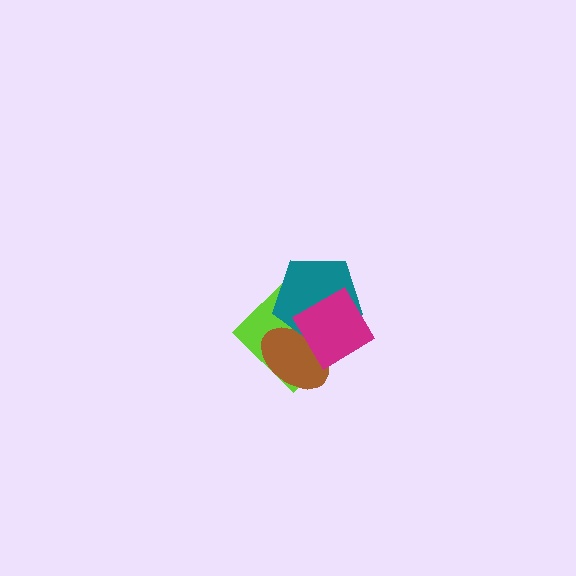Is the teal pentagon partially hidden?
Yes, it is partially covered by another shape.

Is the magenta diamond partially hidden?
No, no other shape covers it.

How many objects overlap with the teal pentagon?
3 objects overlap with the teal pentagon.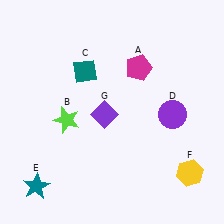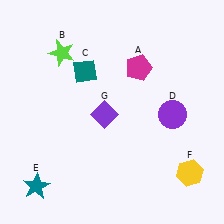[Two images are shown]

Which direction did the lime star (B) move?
The lime star (B) moved up.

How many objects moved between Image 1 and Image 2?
1 object moved between the two images.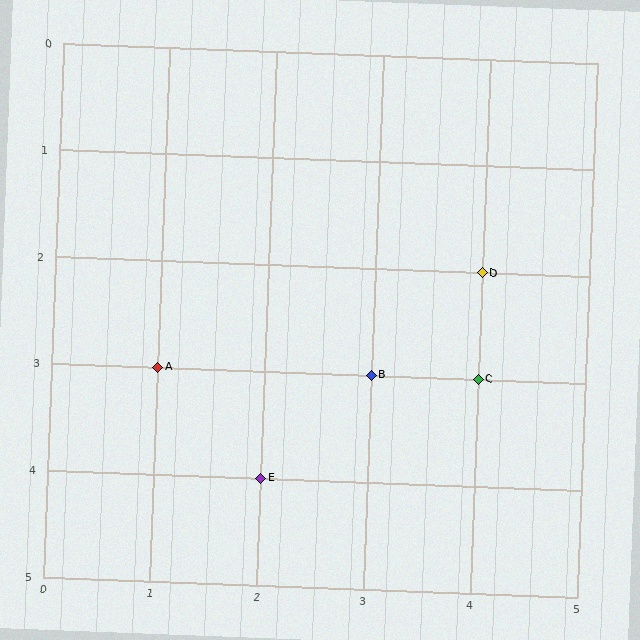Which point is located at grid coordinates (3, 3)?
Point B is at (3, 3).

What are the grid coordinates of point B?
Point B is at grid coordinates (3, 3).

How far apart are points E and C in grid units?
Points E and C are 2 columns and 1 row apart (about 2.2 grid units diagonally).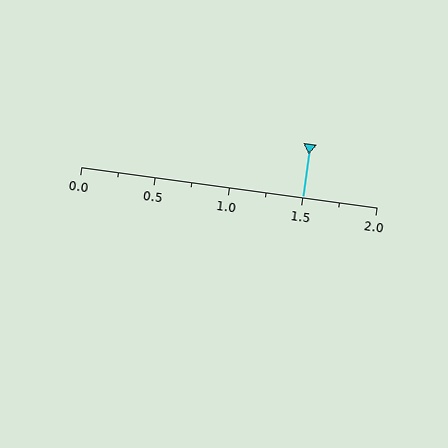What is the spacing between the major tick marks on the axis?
The major ticks are spaced 0.5 apart.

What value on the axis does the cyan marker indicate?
The marker indicates approximately 1.5.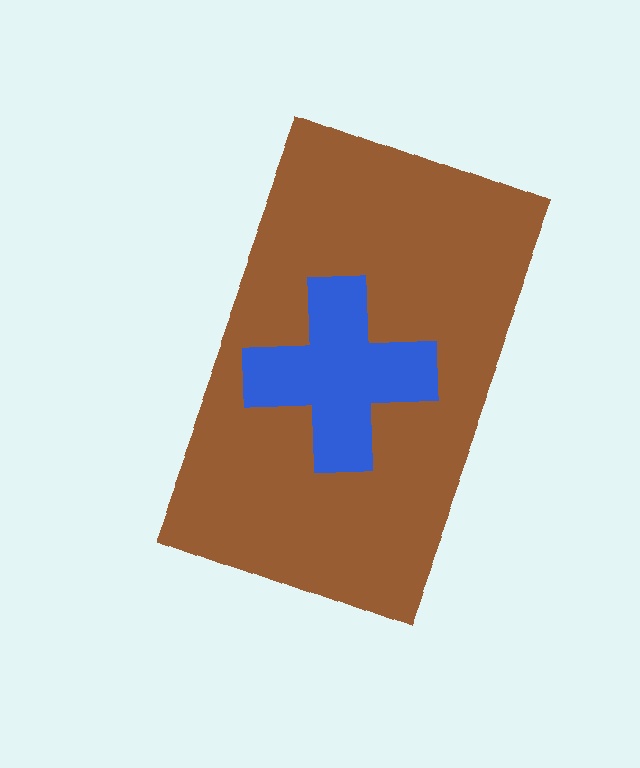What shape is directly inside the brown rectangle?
The blue cross.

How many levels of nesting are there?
2.